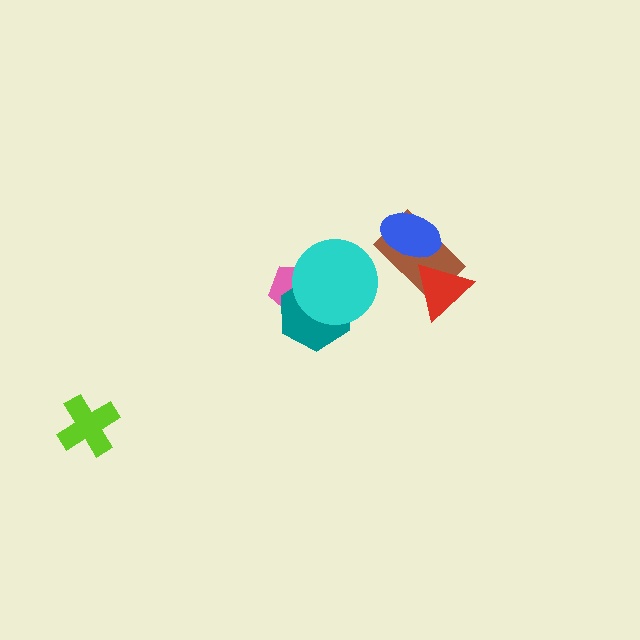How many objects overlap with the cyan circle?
2 objects overlap with the cyan circle.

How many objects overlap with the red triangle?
1 object overlaps with the red triangle.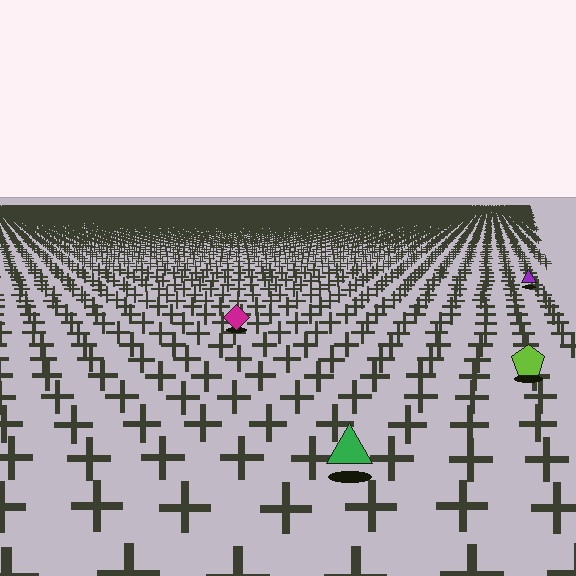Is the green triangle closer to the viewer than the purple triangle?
Yes. The green triangle is closer — you can tell from the texture gradient: the ground texture is coarser near it.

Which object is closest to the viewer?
The green triangle is closest. The texture marks near it are larger and more spread out.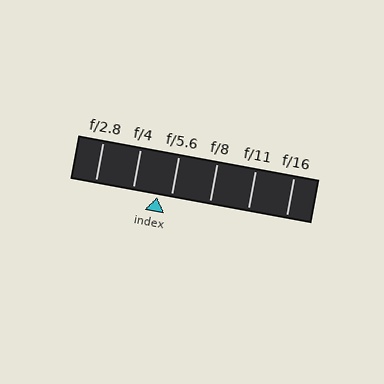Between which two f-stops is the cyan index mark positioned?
The index mark is between f/4 and f/5.6.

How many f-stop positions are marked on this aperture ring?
There are 6 f-stop positions marked.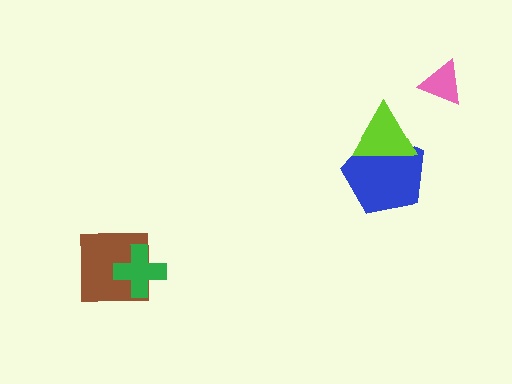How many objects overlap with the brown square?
1 object overlaps with the brown square.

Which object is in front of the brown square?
The green cross is in front of the brown square.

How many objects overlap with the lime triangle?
1 object overlaps with the lime triangle.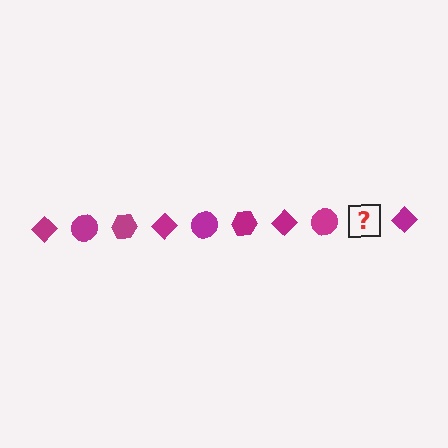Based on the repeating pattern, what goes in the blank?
The blank should be a magenta hexagon.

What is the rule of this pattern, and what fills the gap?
The rule is that the pattern cycles through diamond, circle, hexagon shapes in magenta. The gap should be filled with a magenta hexagon.